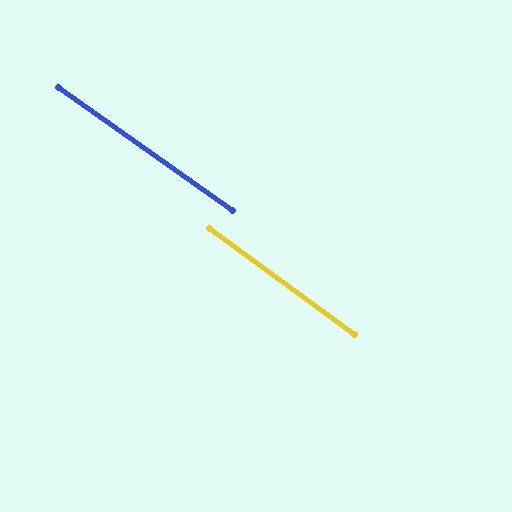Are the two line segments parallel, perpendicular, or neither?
Parallel — their directions differ by only 1.0°.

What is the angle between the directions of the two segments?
Approximately 1 degree.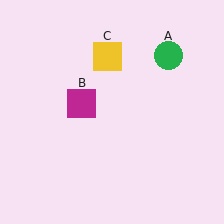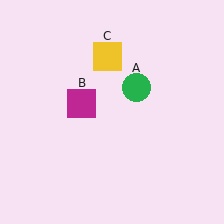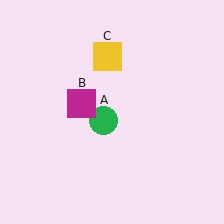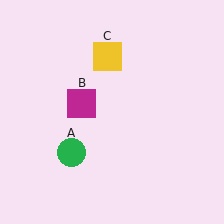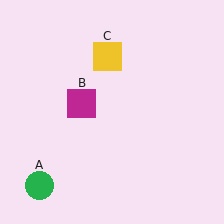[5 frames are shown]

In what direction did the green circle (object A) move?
The green circle (object A) moved down and to the left.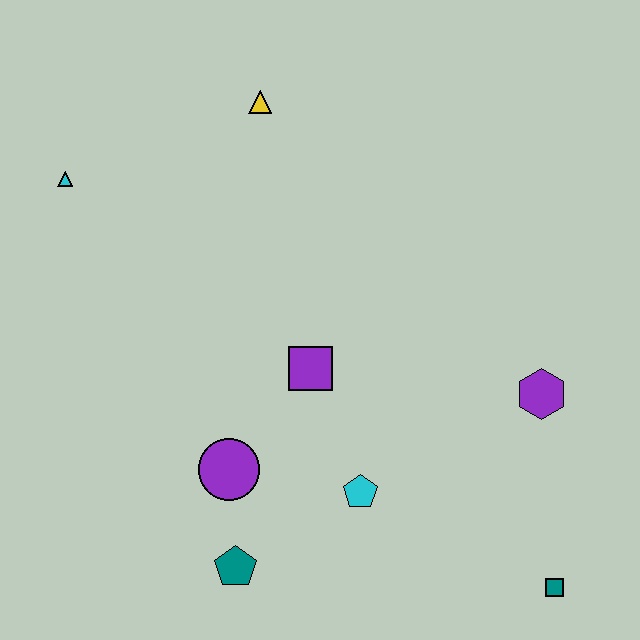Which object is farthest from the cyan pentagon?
The cyan triangle is farthest from the cyan pentagon.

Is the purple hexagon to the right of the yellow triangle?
Yes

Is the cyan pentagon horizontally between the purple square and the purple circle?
No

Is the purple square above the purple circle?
Yes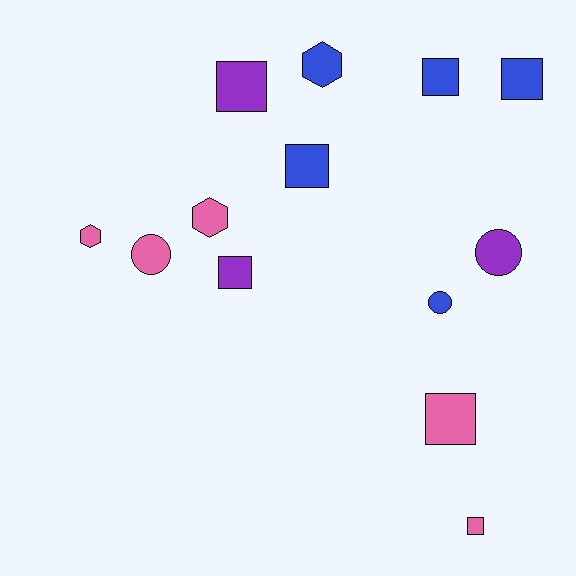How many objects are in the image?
There are 13 objects.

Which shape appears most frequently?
Square, with 7 objects.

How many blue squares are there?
There are 3 blue squares.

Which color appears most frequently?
Blue, with 5 objects.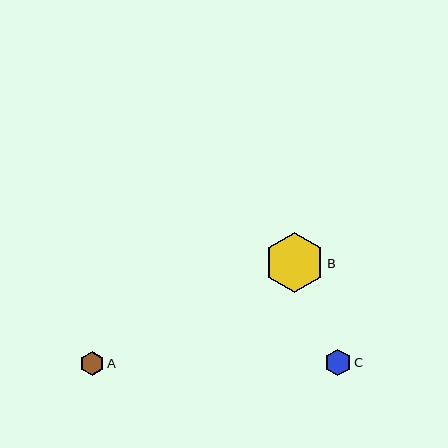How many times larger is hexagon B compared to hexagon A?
Hexagon B is approximately 2.5 times the size of hexagon A.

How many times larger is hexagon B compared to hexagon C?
Hexagon B is approximately 2.3 times the size of hexagon C.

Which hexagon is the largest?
Hexagon B is the largest with a size of approximately 60 pixels.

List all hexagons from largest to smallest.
From largest to smallest: B, C, A.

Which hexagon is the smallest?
Hexagon A is the smallest with a size of approximately 24 pixels.